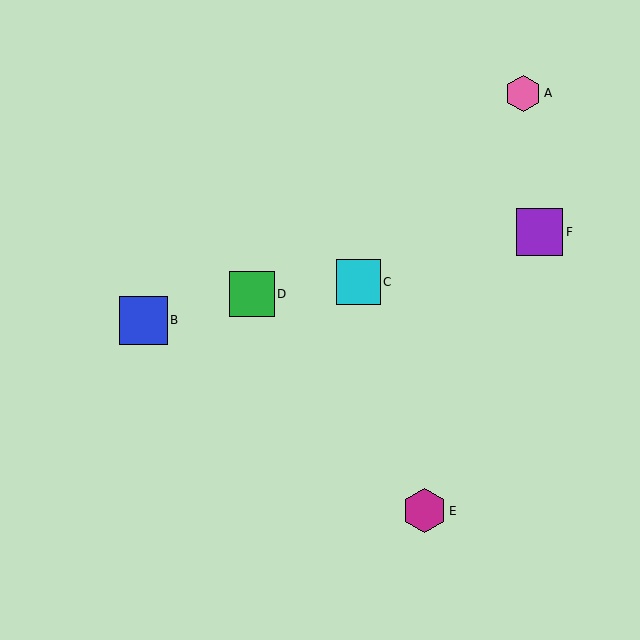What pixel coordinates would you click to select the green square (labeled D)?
Click at (252, 294) to select the green square D.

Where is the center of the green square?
The center of the green square is at (252, 294).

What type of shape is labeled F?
Shape F is a purple square.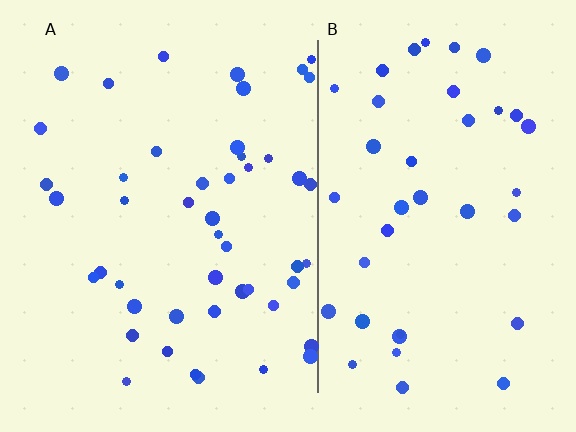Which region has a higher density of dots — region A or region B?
A (the left).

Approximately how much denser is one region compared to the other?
Approximately 1.2× — region A over region B.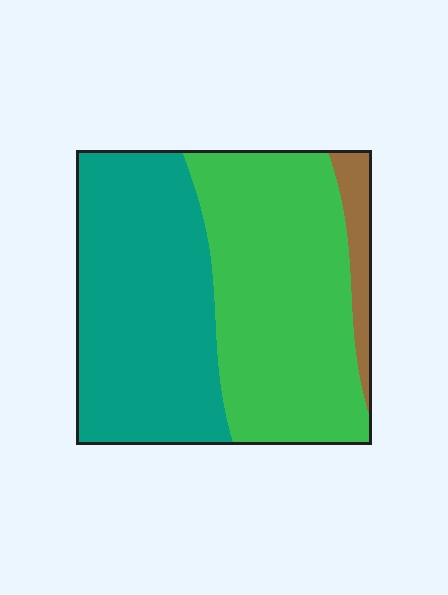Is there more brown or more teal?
Teal.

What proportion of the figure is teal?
Teal covers 46% of the figure.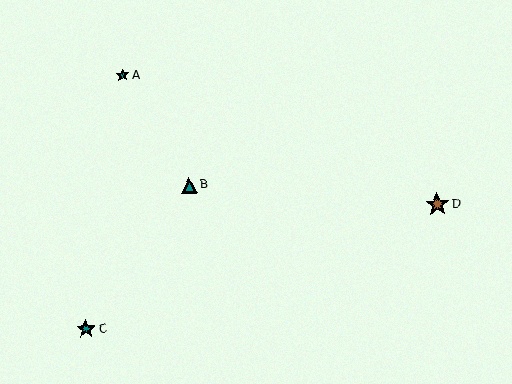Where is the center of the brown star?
The center of the brown star is at (437, 204).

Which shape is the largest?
The brown star (labeled D) is the largest.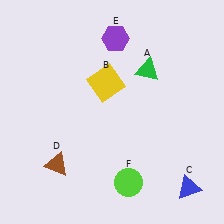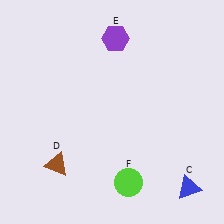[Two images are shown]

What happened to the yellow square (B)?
The yellow square (B) was removed in Image 2. It was in the top-left area of Image 1.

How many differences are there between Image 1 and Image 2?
There are 2 differences between the two images.